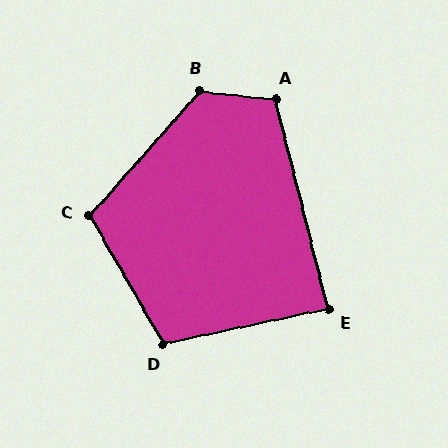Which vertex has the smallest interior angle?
E, at approximately 88 degrees.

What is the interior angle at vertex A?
Approximately 110 degrees (obtuse).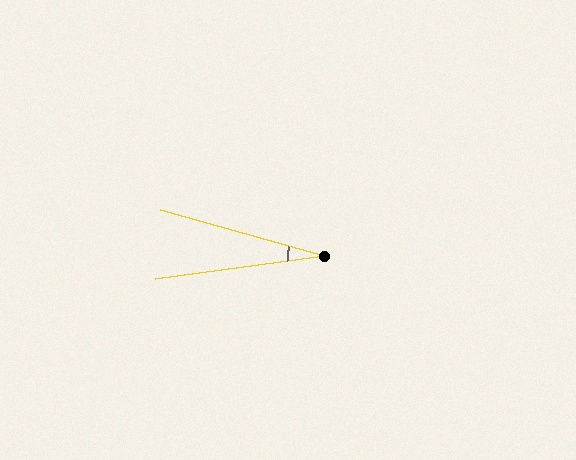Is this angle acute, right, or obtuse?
It is acute.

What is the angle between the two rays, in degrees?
Approximately 24 degrees.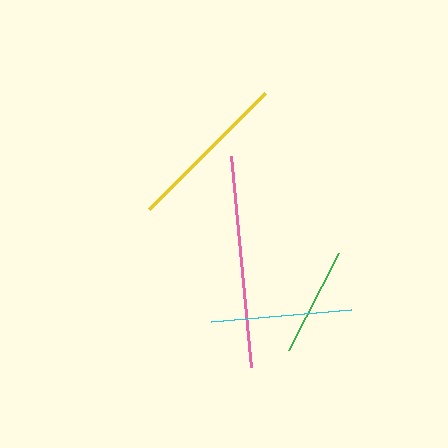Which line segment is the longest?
The pink line is the longest at approximately 212 pixels.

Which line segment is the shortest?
The green line is the shortest at approximately 109 pixels.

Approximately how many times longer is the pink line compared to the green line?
The pink line is approximately 1.9 times the length of the green line.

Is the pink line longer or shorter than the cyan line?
The pink line is longer than the cyan line.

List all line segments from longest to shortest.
From longest to shortest: pink, yellow, cyan, green.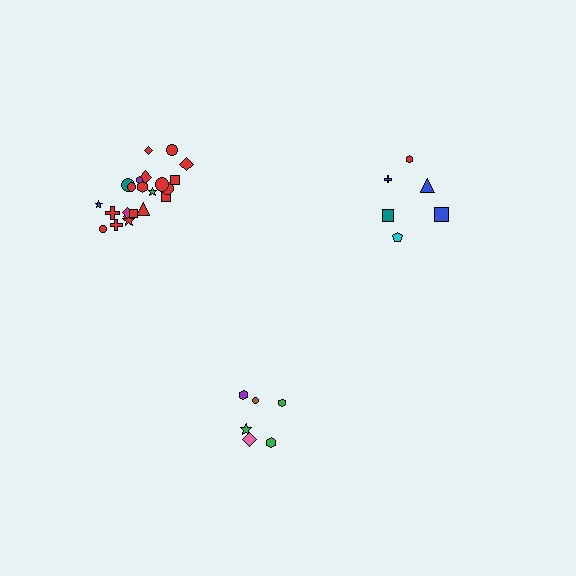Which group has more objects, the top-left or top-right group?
The top-left group.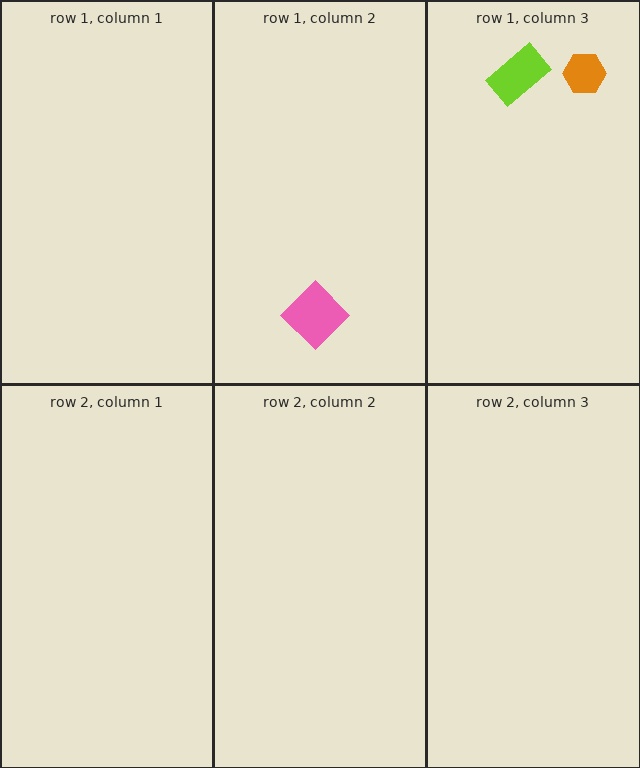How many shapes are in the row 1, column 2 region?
1.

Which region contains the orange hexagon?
The row 1, column 3 region.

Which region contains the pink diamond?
The row 1, column 2 region.